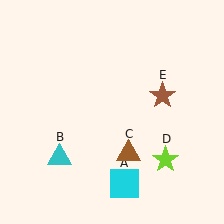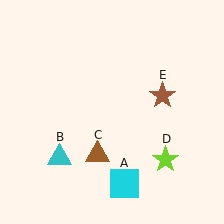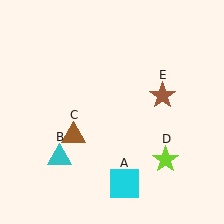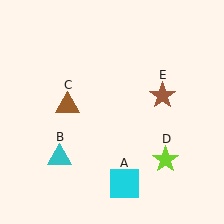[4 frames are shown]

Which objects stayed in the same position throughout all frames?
Cyan square (object A) and cyan triangle (object B) and lime star (object D) and brown star (object E) remained stationary.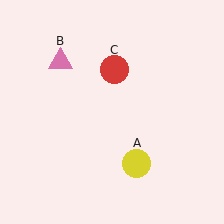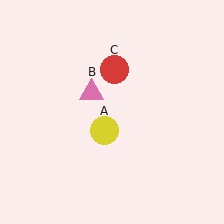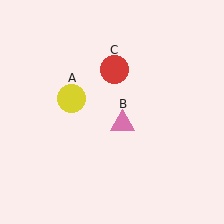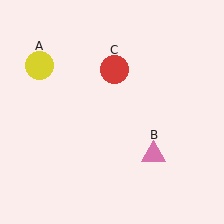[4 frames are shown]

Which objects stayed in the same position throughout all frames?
Red circle (object C) remained stationary.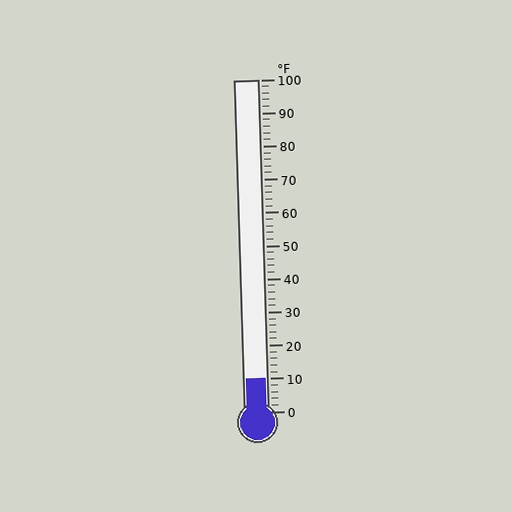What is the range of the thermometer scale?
The thermometer scale ranges from 0°F to 100°F.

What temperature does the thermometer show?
The thermometer shows approximately 10°F.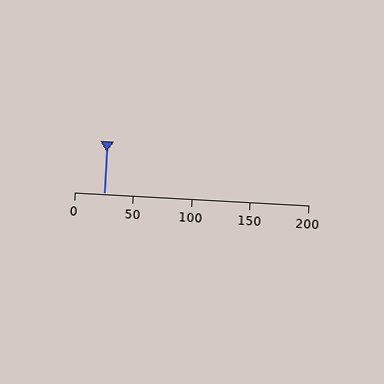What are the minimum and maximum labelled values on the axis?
The axis runs from 0 to 200.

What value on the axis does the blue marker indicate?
The marker indicates approximately 25.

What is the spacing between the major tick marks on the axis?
The major ticks are spaced 50 apart.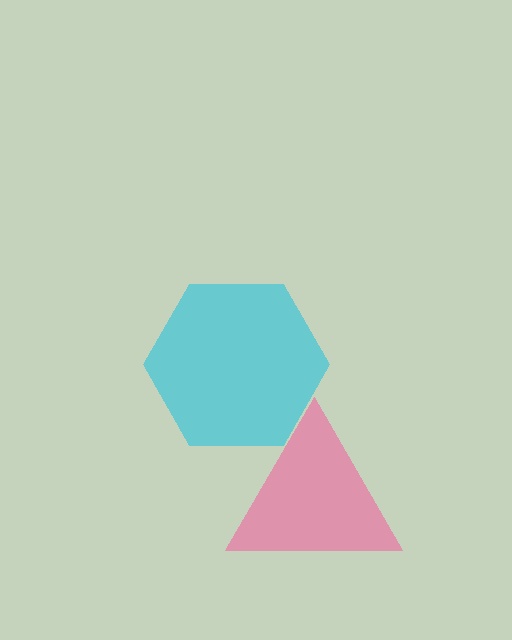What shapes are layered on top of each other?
The layered shapes are: a cyan hexagon, a pink triangle.